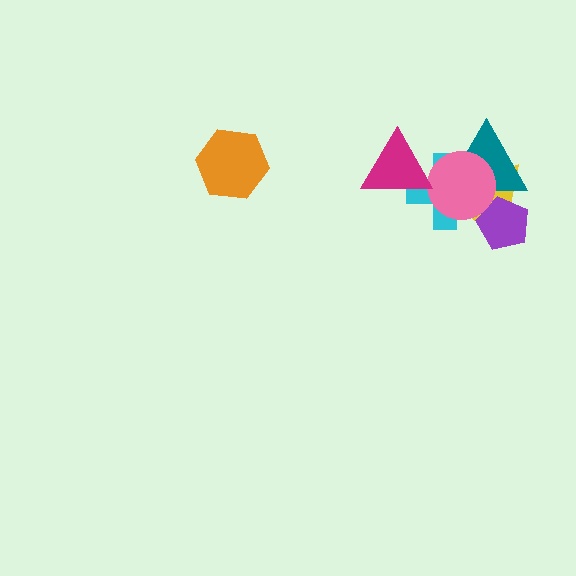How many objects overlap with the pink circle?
4 objects overlap with the pink circle.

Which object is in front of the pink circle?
The magenta triangle is in front of the pink circle.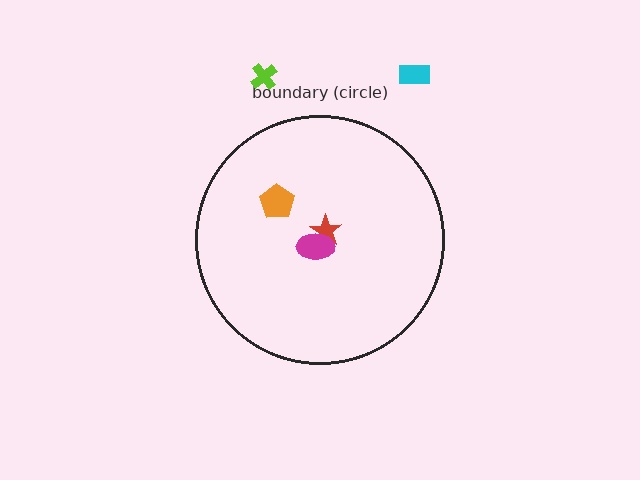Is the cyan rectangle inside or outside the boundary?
Outside.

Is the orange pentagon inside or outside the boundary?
Inside.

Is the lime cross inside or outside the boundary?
Outside.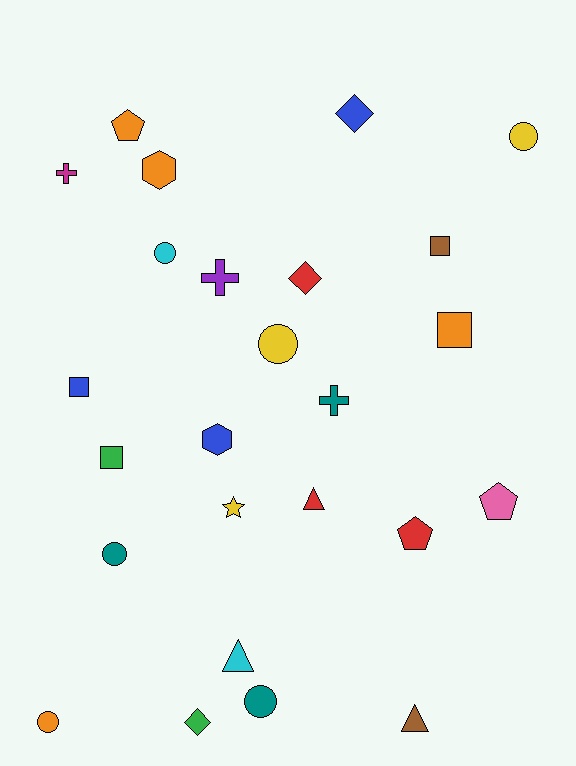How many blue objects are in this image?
There are 3 blue objects.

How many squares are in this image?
There are 4 squares.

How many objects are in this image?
There are 25 objects.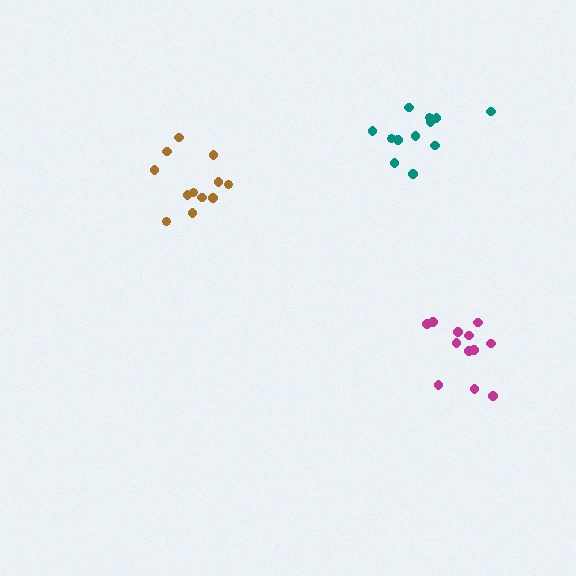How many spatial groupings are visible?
There are 3 spatial groupings.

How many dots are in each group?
Group 1: 12 dots, Group 2: 12 dots, Group 3: 12 dots (36 total).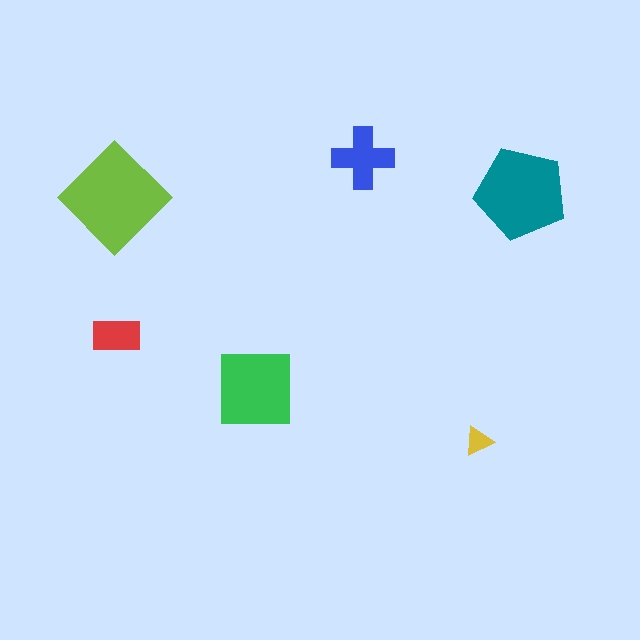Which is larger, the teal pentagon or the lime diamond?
The lime diamond.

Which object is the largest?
The lime diamond.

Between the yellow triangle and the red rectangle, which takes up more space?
The red rectangle.